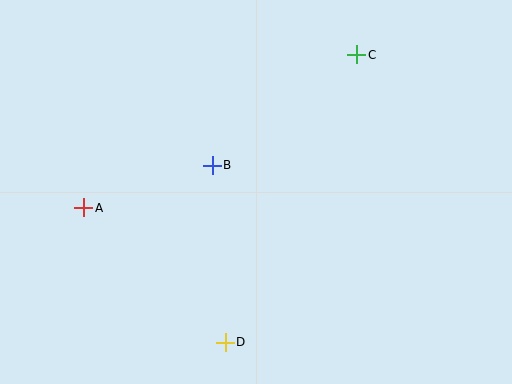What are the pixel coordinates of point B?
Point B is at (212, 165).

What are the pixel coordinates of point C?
Point C is at (357, 55).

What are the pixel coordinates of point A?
Point A is at (84, 208).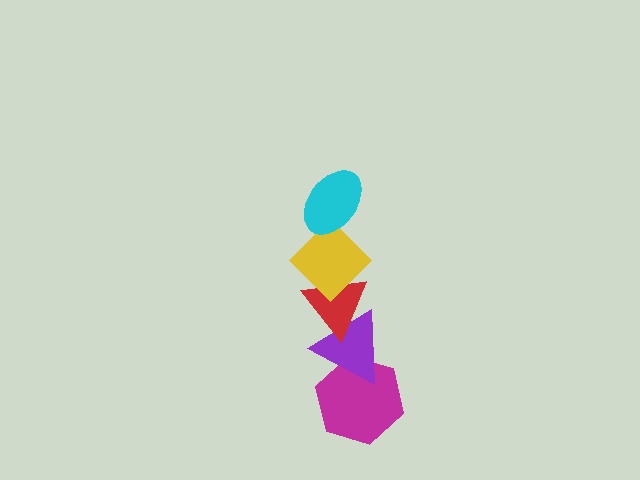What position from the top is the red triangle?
The red triangle is 3rd from the top.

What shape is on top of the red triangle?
The yellow diamond is on top of the red triangle.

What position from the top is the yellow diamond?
The yellow diamond is 2nd from the top.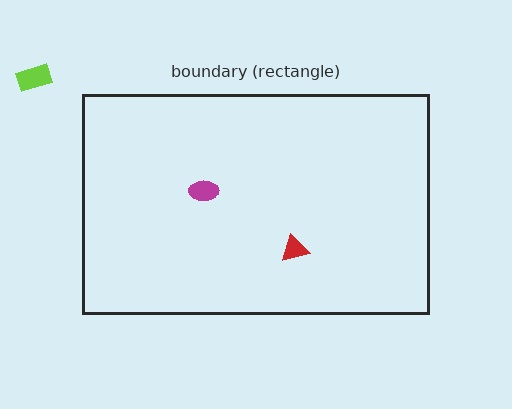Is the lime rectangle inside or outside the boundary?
Outside.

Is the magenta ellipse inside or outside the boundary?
Inside.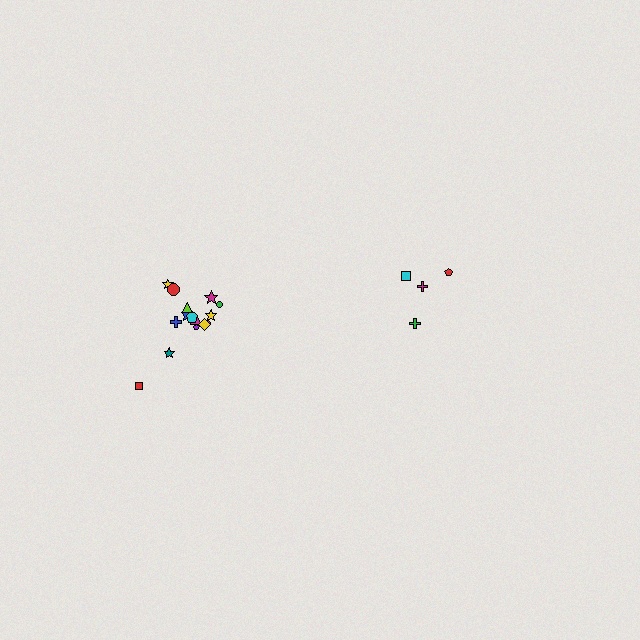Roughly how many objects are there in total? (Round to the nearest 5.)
Roughly 20 objects in total.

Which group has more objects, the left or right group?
The left group.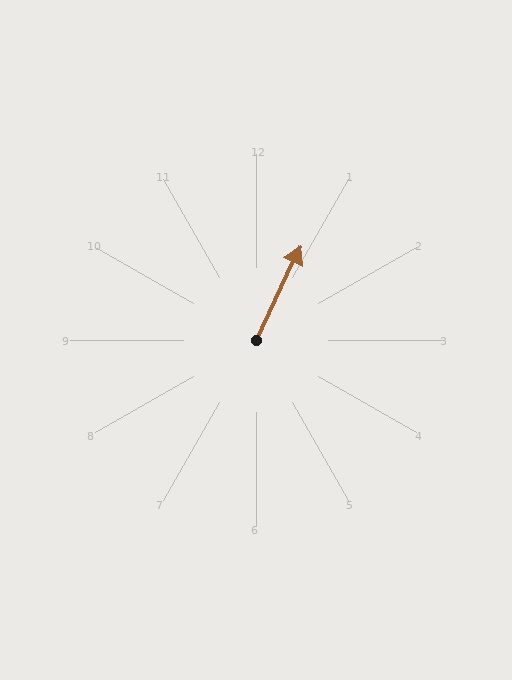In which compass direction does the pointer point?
Northeast.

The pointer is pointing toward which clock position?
Roughly 1 o'clock.